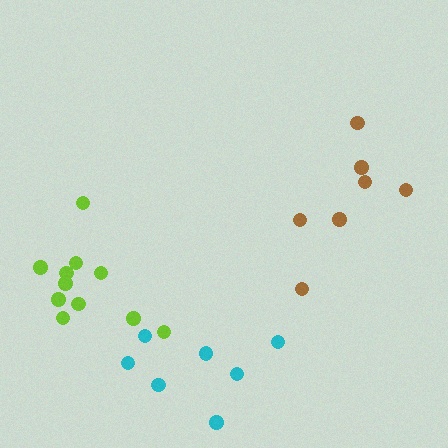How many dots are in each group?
Group 1: 7 dots, Group 2: 11 dots, Group 3: 7 dots (25 total).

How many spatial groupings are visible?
There are 3 spatial groupings.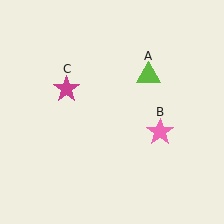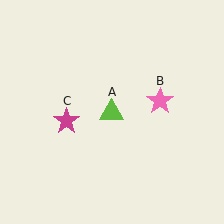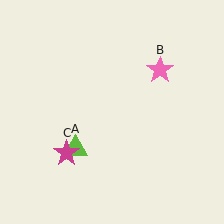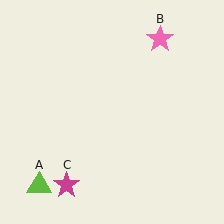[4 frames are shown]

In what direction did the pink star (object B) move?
The pink star (object B) moved up.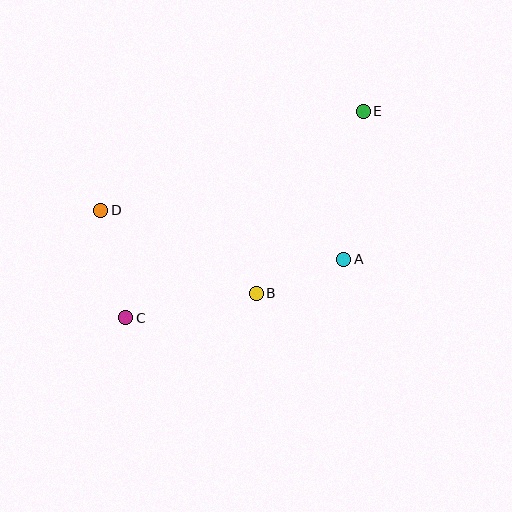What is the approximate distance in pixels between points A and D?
The distance between A and D is approximately 248 pixels.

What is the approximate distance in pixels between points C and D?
The distance between C and D is approximately 111 pixels.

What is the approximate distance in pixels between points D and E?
The distance between D and E is approximately 280 pixels.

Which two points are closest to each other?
Points A and B are closest to each other.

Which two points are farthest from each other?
Points C and E are farthest from each other.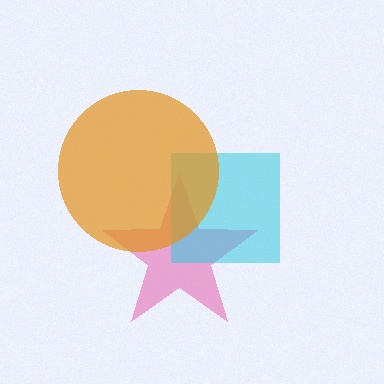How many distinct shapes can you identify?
There are 3 distinct shapes: a pink star, a cyan square, an orange circle.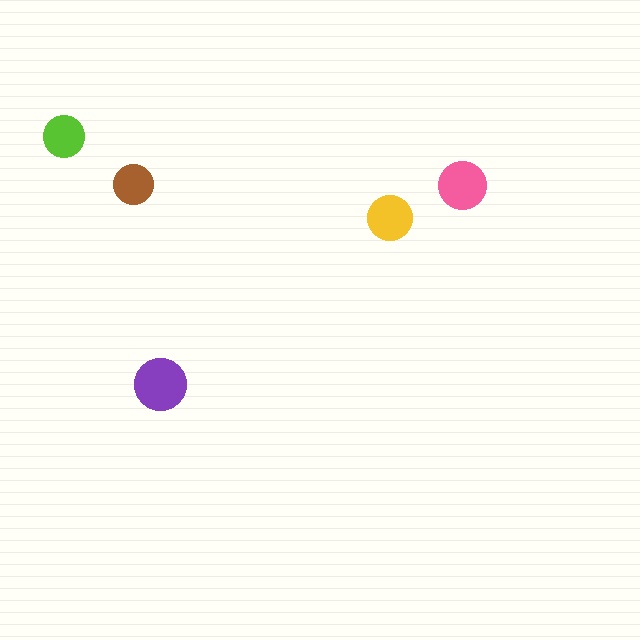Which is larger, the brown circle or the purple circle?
The purple one.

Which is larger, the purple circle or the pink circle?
The purple one.